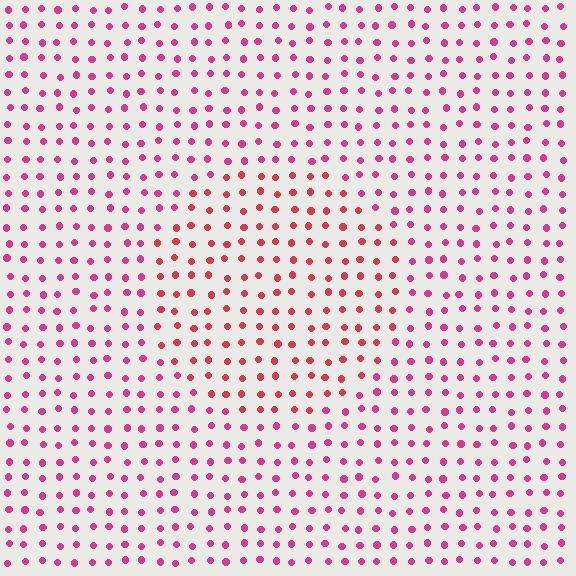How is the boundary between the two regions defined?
The boundary is defined purely by a slight shift in hue (about 26 degrees). Spacing, size, and orientation are identical on both sides.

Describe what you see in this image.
The image is filled with small magenta elements in a uniform arrangement. A circle-shaped region is visible where the elements are tinted to a slightly different hue, forming a subtle color boundary.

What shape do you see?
I see a circle.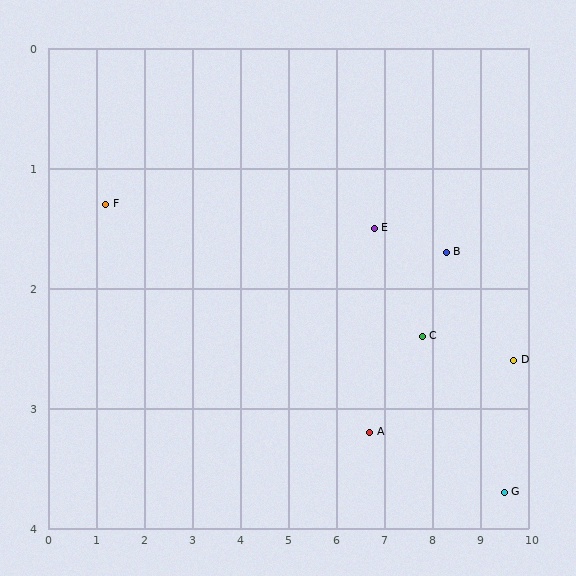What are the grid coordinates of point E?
Point E is at approximately (6.8, 1.5).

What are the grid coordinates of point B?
Point B is at approximately (8.3, 1.7).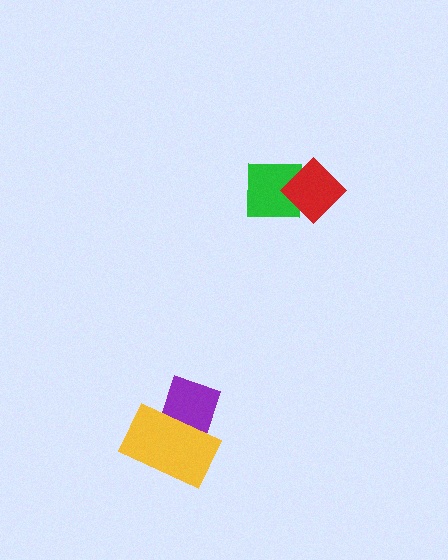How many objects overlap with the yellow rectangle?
1 object overlaps with the yellow rectangle.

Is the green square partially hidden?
Yes, it is partially covered by another shape.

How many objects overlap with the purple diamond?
1 object overlaps with the purple diamond.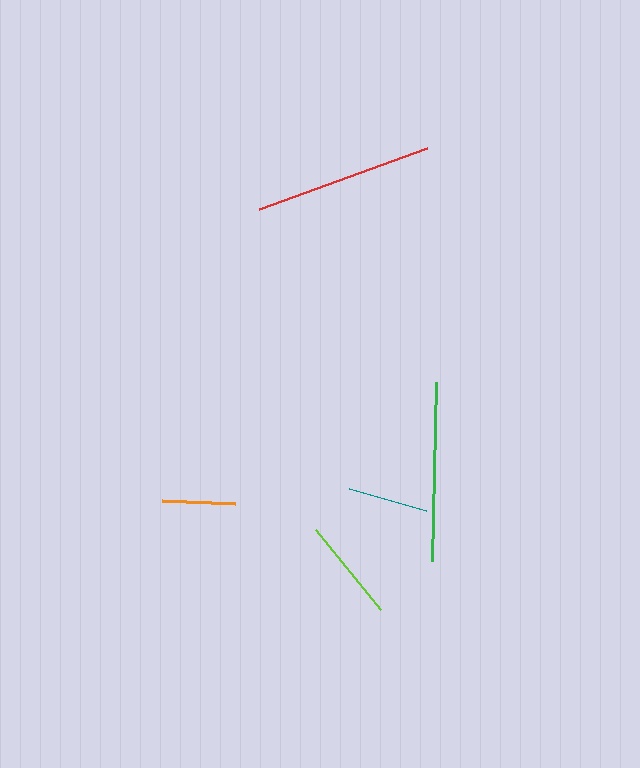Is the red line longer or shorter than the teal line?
The red line is longer than the teal line.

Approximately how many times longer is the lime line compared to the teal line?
The lime line is approximately 1.3 times the length of the teal line.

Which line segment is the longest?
The green line is the longest at approximately 180 pixels.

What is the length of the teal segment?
The teal segment is approximately 80 pixels long.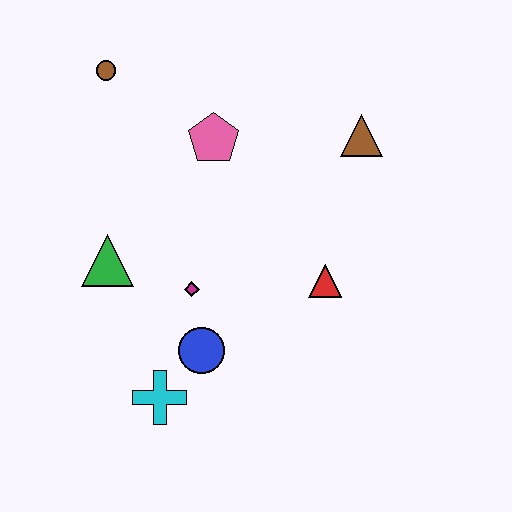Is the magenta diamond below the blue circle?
No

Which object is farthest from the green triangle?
The brown triangle is farthest from the green triangle.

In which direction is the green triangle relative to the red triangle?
The green triangle is to the left of the red triangle.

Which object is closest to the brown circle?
The pink pentagon is closest to the brown circle.